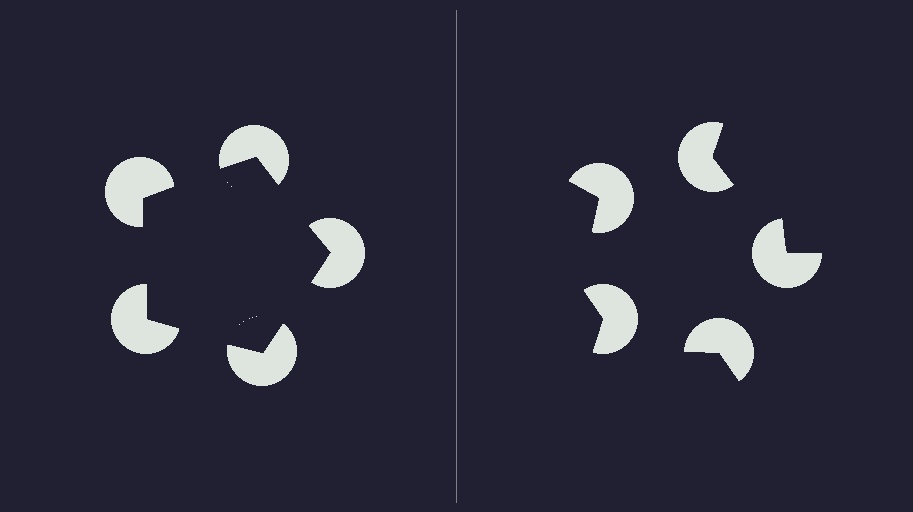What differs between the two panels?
The pac-man discs are positioned identically on both sides; only the wedge orientations differ. On the left they align to a pentagon; on the right they are misaligned.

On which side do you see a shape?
An illusory pentagon appears on the left side. On the right side the wedge cuts are rotated, so no coherent shape forms.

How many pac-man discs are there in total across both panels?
10 — 5 on each side.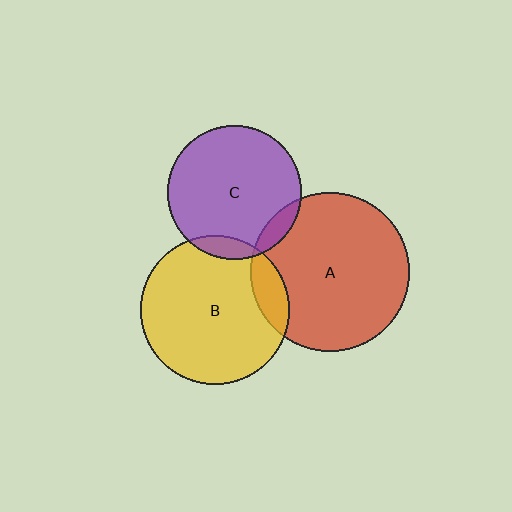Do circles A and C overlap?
Yes.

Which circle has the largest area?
Circle A (red).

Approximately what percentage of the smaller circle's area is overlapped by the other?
Approximately 10%.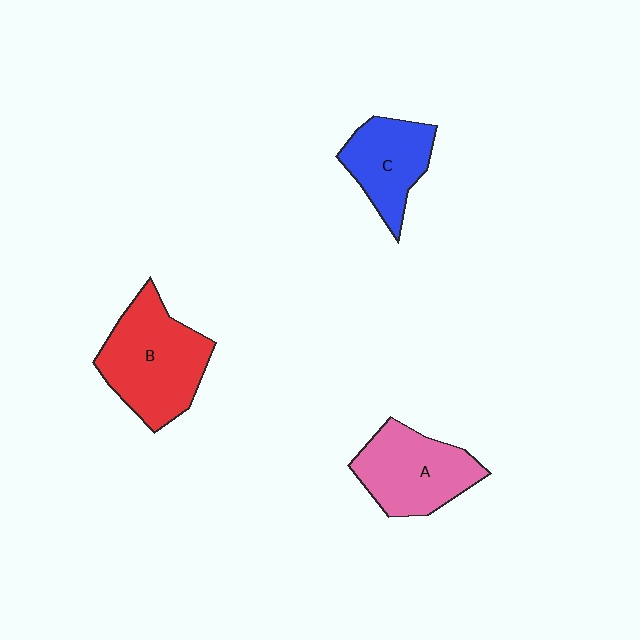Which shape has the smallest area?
Shape C (blue).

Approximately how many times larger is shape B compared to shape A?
Approximately 1.2 times.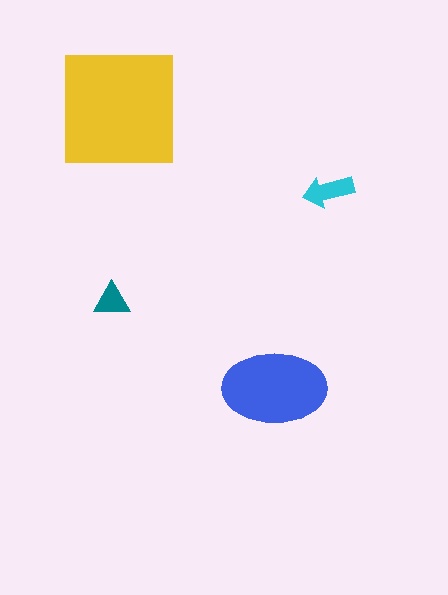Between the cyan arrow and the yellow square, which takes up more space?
The yellow square.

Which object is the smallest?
The teal triangle.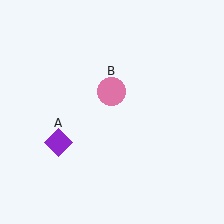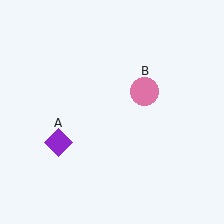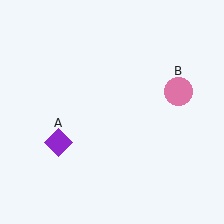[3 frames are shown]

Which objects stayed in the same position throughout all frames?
Purple diamond (object A) remained stationary.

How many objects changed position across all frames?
1 object changed position: pink circle (object B).